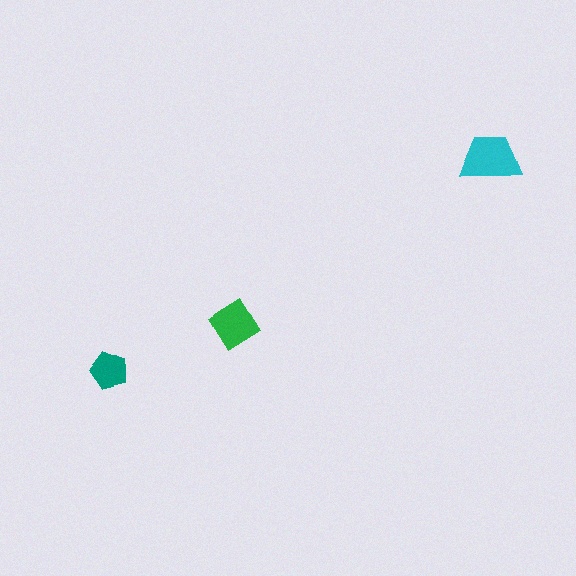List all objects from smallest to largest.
The teal pentagon, the green diamond, the cyan trapezoid.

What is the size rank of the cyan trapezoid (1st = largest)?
1st.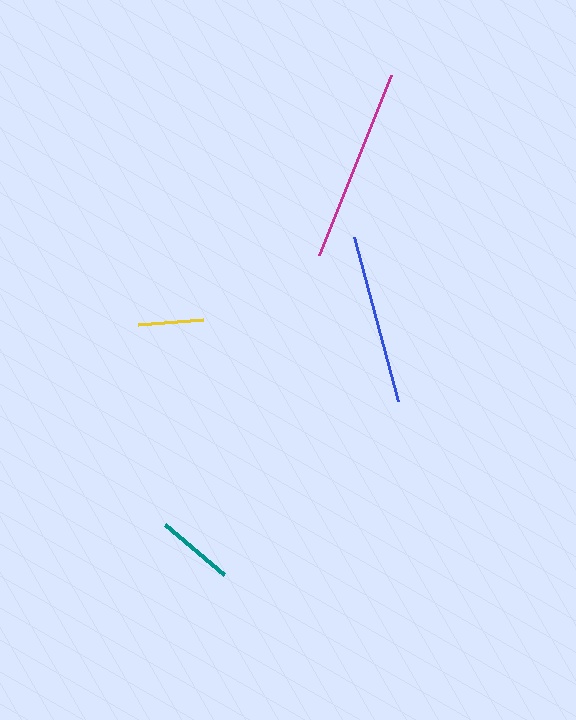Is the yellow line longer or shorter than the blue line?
The blue line is longer than the yellow line.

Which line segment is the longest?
The magenta line is the longest at approximately 193 pixels.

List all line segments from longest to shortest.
From longest to shortest: magenta, blue, teal, yellow.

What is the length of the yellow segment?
The yellow segment is approximately 65 pixels long.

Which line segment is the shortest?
The yellow line is the shortest at approximately 65 pixels.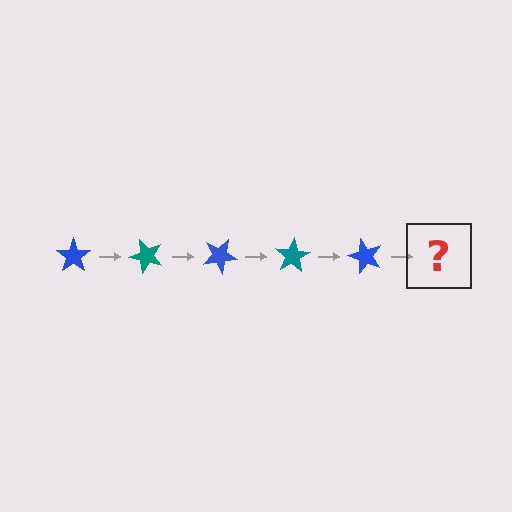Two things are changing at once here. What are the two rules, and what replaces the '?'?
The two rules are that it rotates 50 degrees each step and the color cycles through blue and teal. The '?' should be a teal star, rotated 250 degrees from the start.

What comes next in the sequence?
The next element should be a teal star, rotated 250 degrees from the start.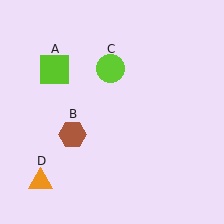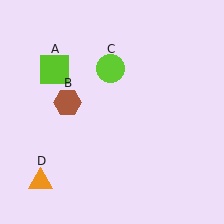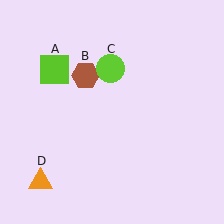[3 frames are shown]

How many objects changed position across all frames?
1 object changed position: brown hexagon (object B).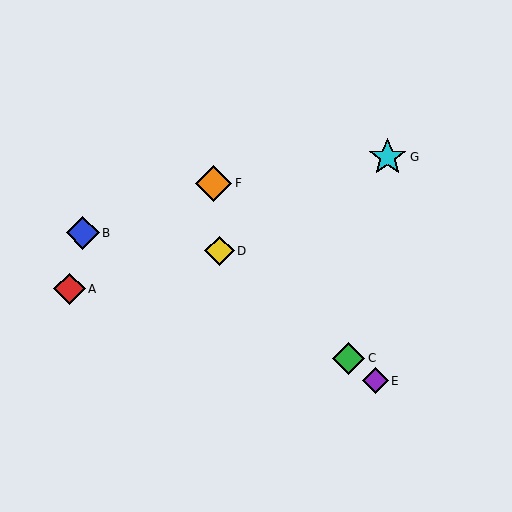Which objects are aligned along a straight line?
Objects C, D, E are aligned along a straight line.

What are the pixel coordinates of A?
Object A is at (70, 289).